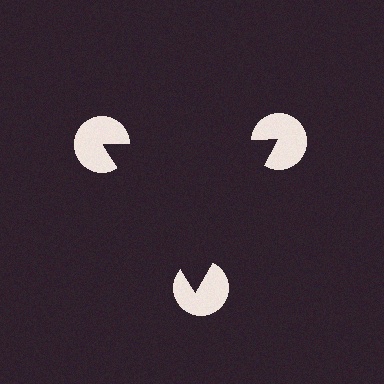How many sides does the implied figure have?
3 sides.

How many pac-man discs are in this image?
There are 3 — one at each vertex of the illusory triangle.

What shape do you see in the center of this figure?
An illusory triangle — its edges are inferred from the aligned wedge cuts in the pac-man discs, not physically drawn.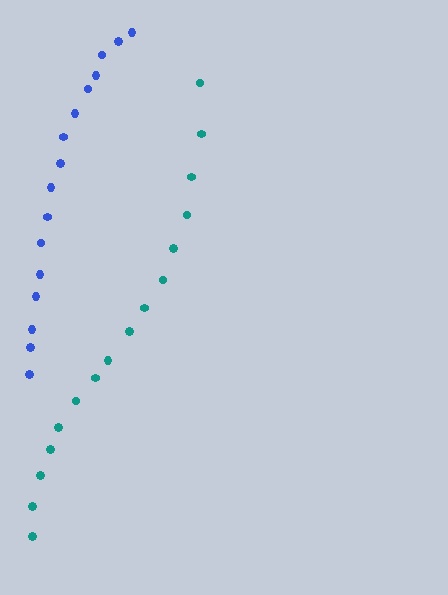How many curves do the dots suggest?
There are 2 distinct paths.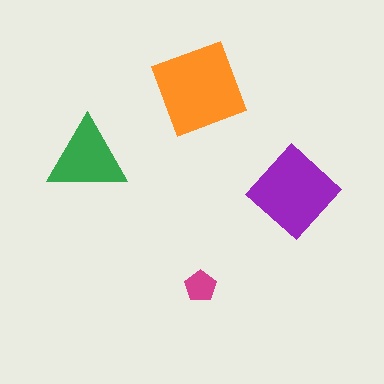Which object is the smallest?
The magenta pentagon.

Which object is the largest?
The orange square.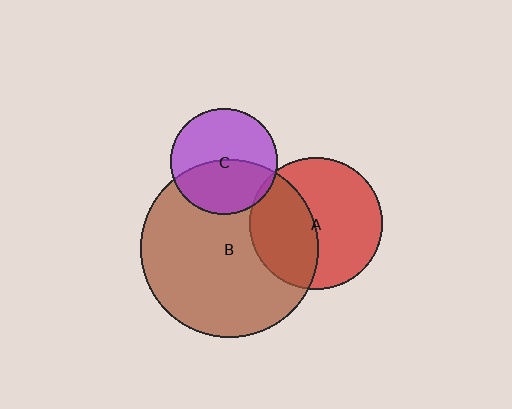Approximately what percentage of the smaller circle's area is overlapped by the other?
Approximately 5%.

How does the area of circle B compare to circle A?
Approximately 1.8 times.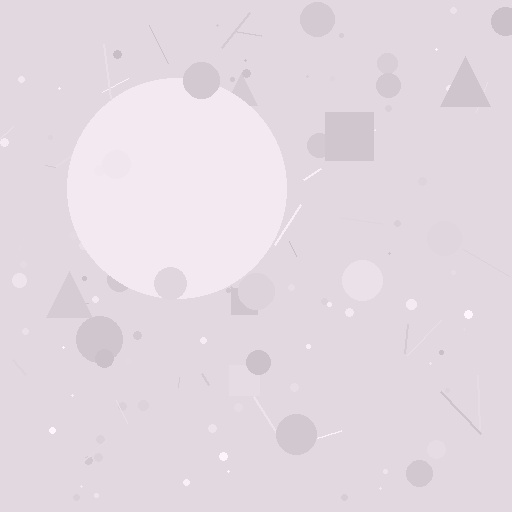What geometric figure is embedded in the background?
A circle is embedded in the background.